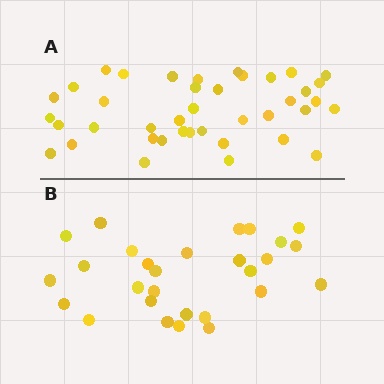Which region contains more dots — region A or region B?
Region A (the top region) has more dots.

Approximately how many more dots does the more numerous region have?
Region A has roughly 12 or so more dots than region B.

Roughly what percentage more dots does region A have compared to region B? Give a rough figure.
About 45% more.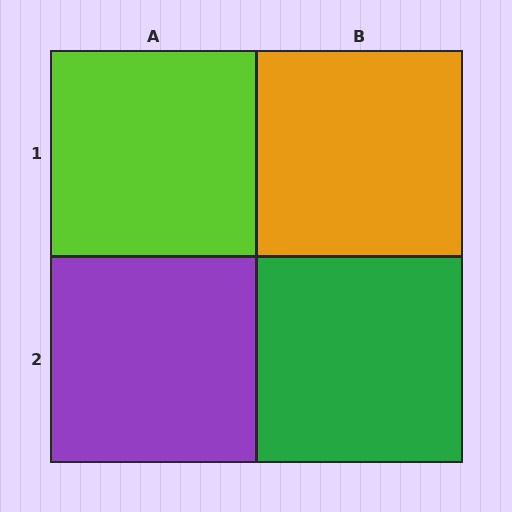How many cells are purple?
1 cell is purple.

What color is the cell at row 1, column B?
Orange.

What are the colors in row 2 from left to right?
Purple, green.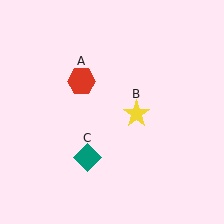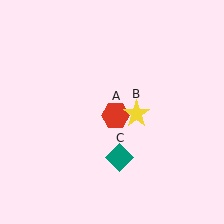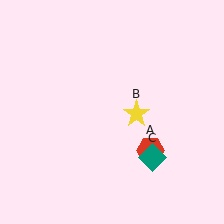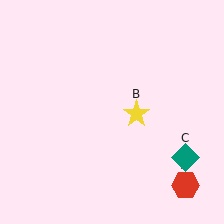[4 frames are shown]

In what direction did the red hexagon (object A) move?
The red hexagon (object A) moved down and to the right.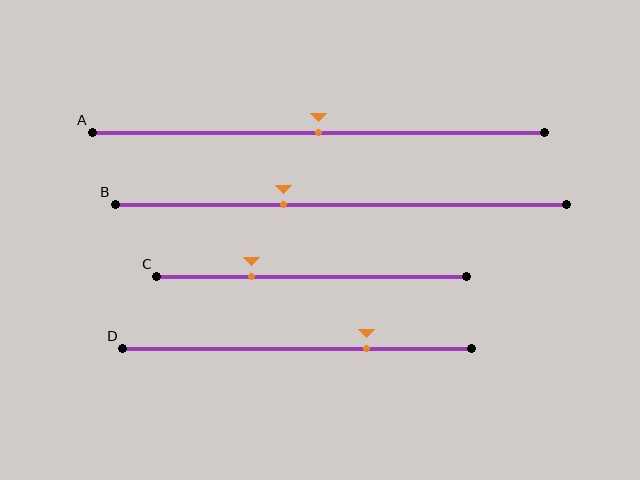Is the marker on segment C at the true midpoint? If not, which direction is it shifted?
No, the marker on segment C is shifted to the left by about 19% of the segment length.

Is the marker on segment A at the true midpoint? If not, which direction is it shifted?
Yes, the marker on segment A is at the true midpoint.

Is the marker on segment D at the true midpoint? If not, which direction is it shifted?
No, the marker on segment D is shifted to the right by about 20% of the segment length.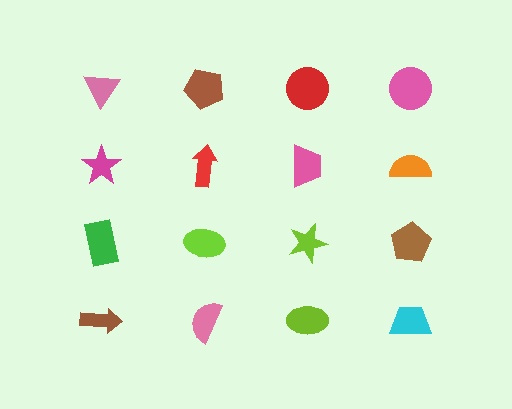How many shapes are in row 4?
4 shapes.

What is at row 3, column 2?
A lime ellipse.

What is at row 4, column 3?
A lime ellipse.